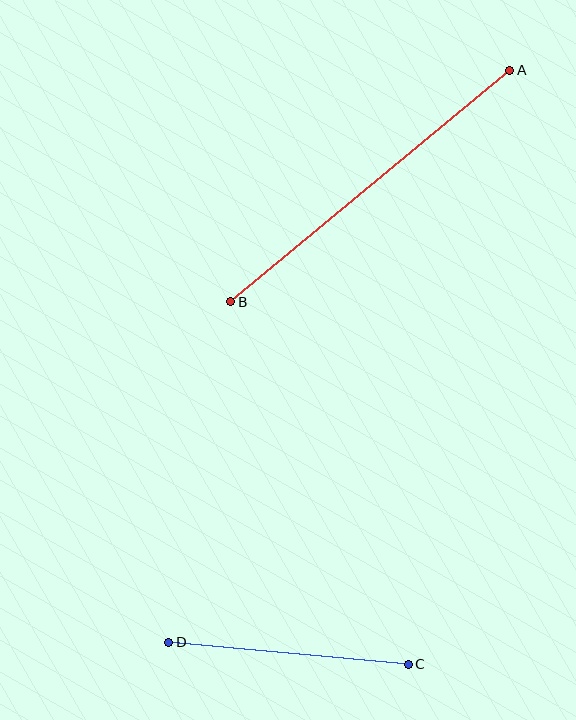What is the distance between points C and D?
The distance is approximately 241 pixels.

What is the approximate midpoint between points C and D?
The midpoint is at approximately (288, 653) pixels.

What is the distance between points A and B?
The distance is approximately 362 pixels.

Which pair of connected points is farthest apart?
Points A and B are farthest apart.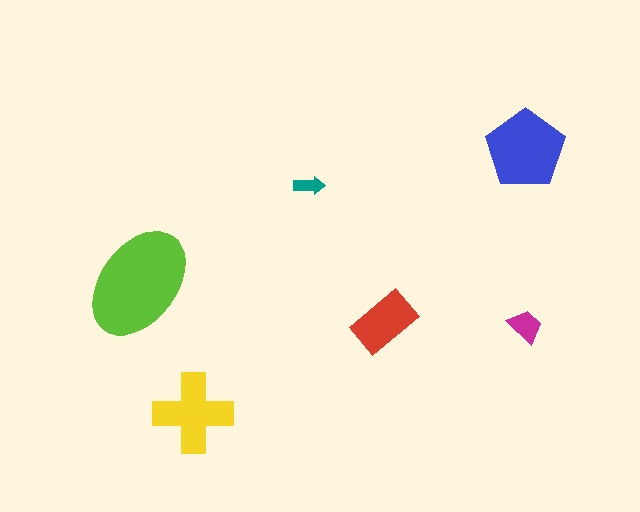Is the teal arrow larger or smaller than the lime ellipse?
Smaller.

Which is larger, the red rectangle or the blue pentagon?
The blue pentagon.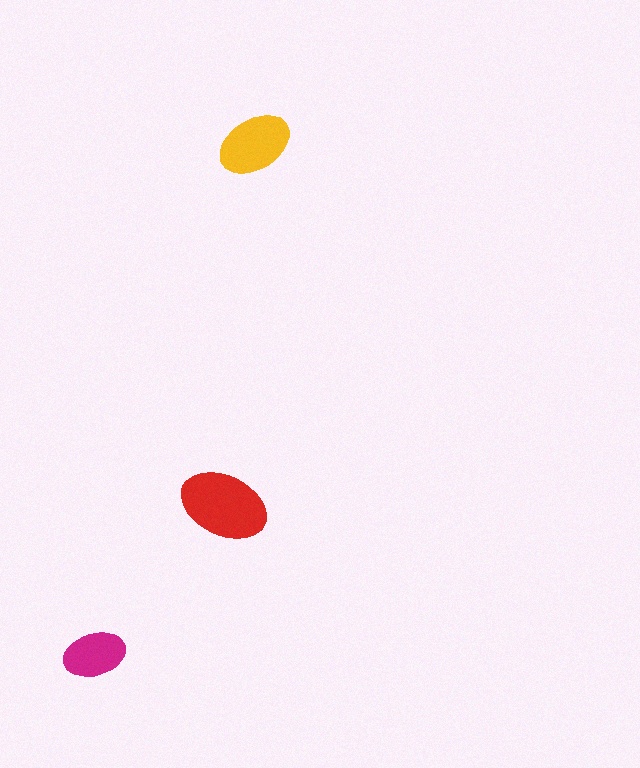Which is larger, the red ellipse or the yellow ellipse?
The red one.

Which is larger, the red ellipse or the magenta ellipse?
The red one.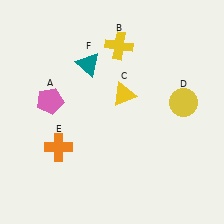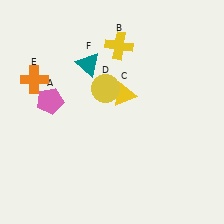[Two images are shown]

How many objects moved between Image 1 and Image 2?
2 objects moved between the two images.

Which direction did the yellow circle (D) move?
The yellow circle (D) moved left.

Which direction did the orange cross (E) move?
The orange cross (E) moved up.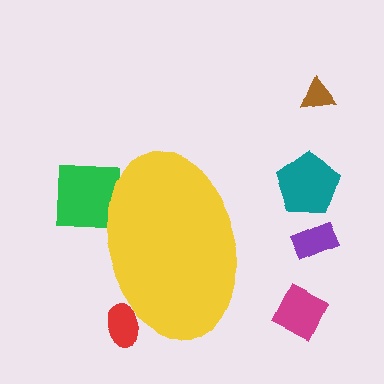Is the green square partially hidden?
Yes, the green square is partially hidden behind the yellow ellipse.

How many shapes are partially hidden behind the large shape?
2 shapes are partially hidden.